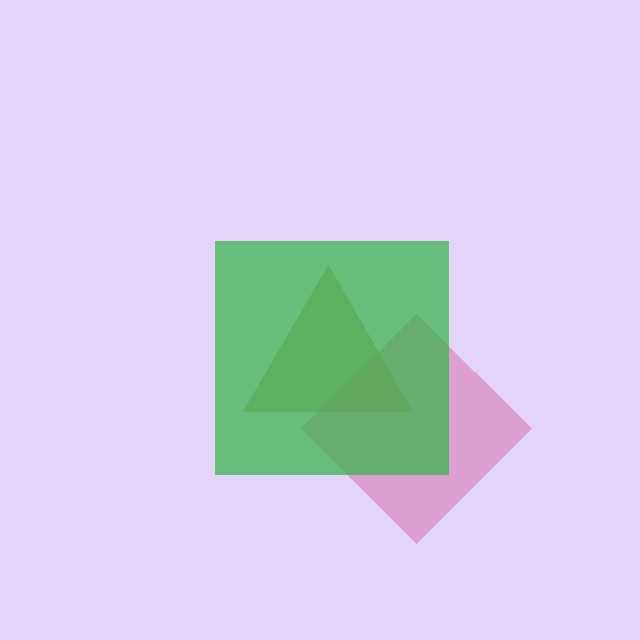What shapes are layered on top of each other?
The layered shapes are: a brown triangle, a pink diamond, a green square.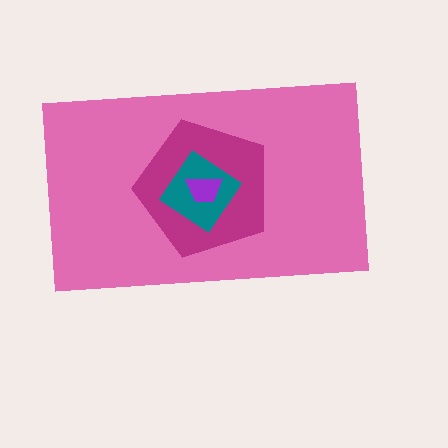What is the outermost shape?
The pink rectangle.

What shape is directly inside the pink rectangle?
The magenta pentagon.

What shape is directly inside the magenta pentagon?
The teal diamond.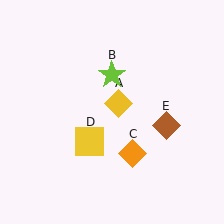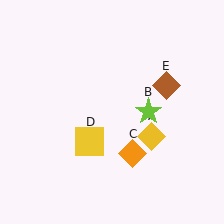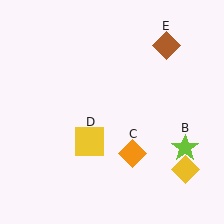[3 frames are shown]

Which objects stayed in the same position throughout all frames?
Orange diamond (object C) and yellow square (object D) remained stationary.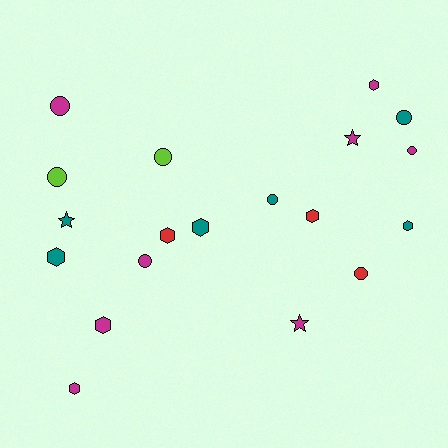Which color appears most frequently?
Magenta, with 8 objects.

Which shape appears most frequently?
Circle, with 8 objects.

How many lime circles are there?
There are 2 lime circles.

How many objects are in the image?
There are 19 objects.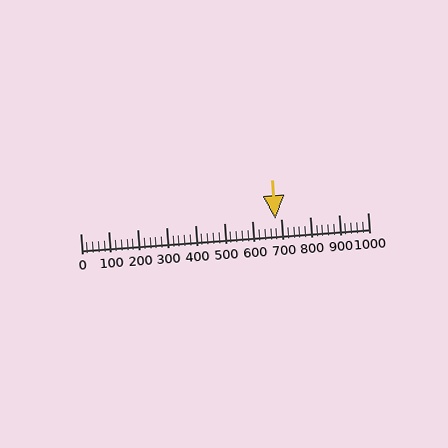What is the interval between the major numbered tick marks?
The major tick marks are spaced 100 units apart.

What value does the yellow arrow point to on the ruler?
The yellow arrow points to approximately 680.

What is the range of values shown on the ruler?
The ruler shows values from 0 to 1000.